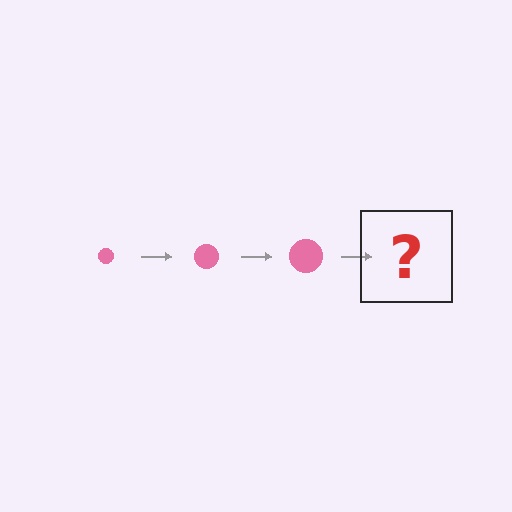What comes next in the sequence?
The next element should be a pink circle, larger than the previous one.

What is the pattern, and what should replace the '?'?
The pattern is that the circle gets progressively larger each step. The '?' should be a pink circle, larger than the previous one.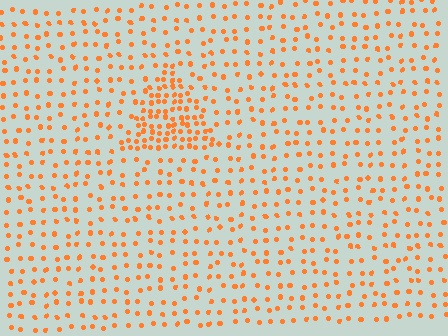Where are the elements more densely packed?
The elements are more densely packed inside the triangle boundary.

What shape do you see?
I see a triangle.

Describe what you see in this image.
The image contains small orange elements arranged at two different densities. A triangle-shaped region is visible where the elements are more densely packed than the surrounding area.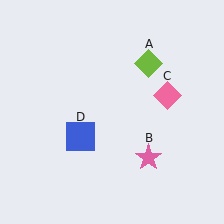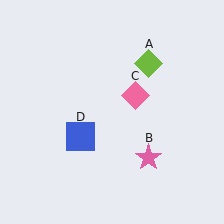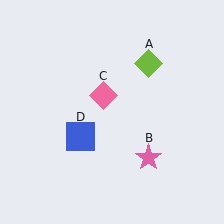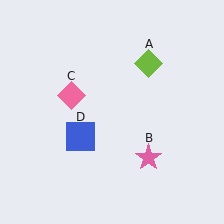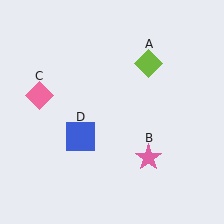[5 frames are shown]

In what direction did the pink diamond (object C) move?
The pink diamond (object C) moved left.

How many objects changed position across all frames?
1 object changed position: pink diamond (object C).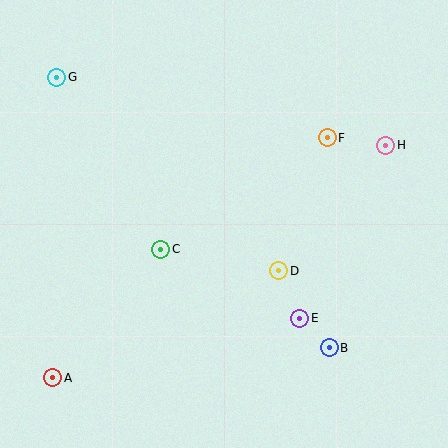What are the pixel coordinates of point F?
Point F is at (327, 138).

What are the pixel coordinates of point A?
Point A is at (53, 378).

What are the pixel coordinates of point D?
Point D is at (279, 271).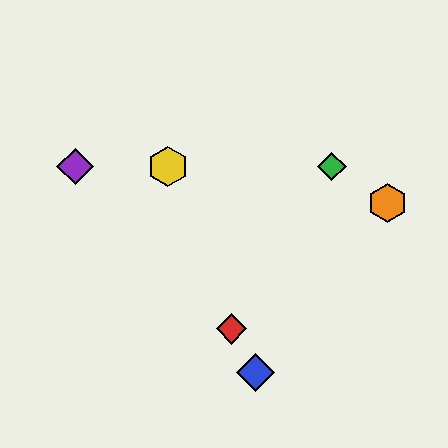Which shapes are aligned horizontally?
The green diamond, the yellow hexagon, the purple diamond are aligned horizontally.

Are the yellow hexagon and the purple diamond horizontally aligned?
Yes, both are at y≈166.